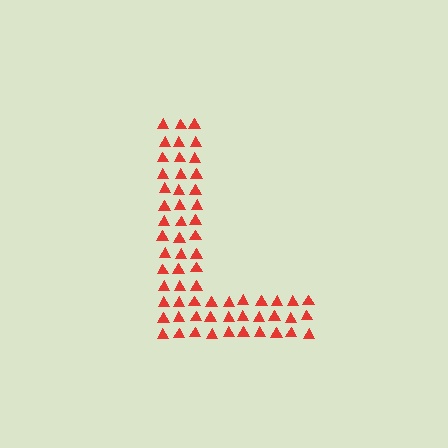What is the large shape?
The large shape is the letter L.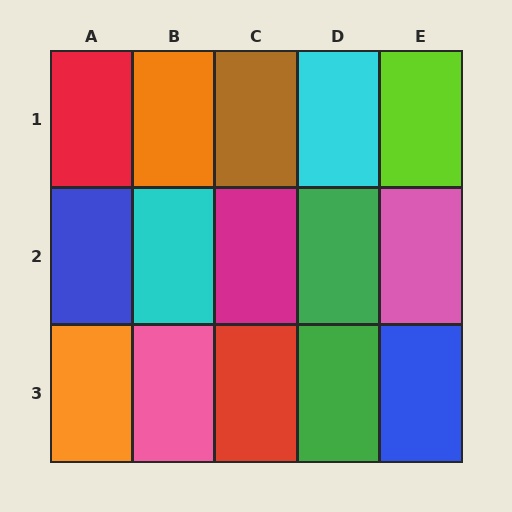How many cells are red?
2 cells are red.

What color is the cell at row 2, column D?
Green.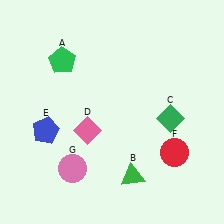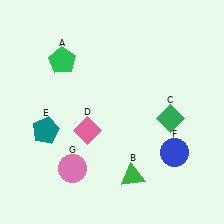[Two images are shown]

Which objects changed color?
E changed from blue to teal. F changed from red to blue.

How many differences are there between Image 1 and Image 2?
There are 2 differences between the two images.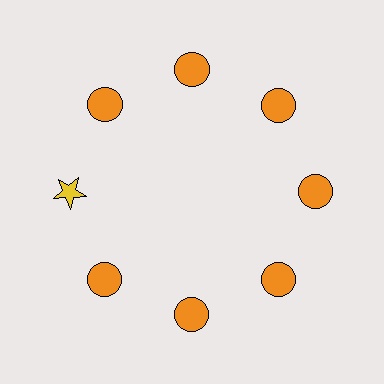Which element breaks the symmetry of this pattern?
The yellow star at roughly the 9 o'clock position breaks the symmetry. All other shapes are orange circles.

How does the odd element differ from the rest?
It differs in both color (yellow instead of orange) and shape (star instead of circle).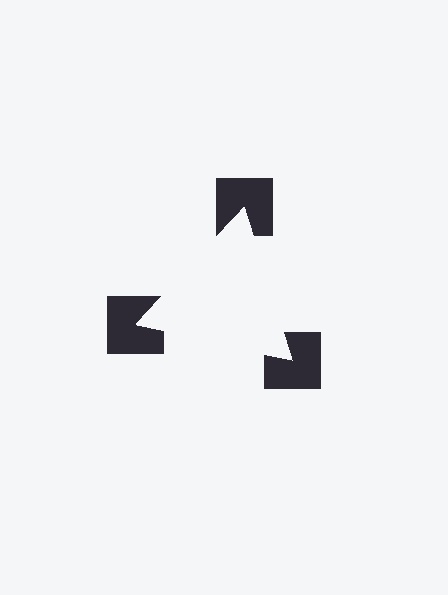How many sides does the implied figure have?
3 sides.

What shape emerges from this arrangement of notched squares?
An illusory triangle — its edges are inferred from the aligned wedge cuts in the notched squares, not physically drawn.